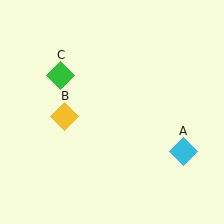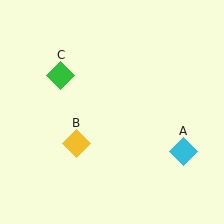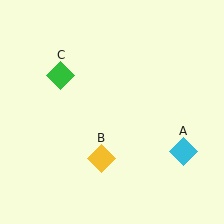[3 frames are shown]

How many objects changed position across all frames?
1 object changed position: yellow diamond (object B).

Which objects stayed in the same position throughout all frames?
Cyan diamond (object A) and green diamond (object C) remained stationary.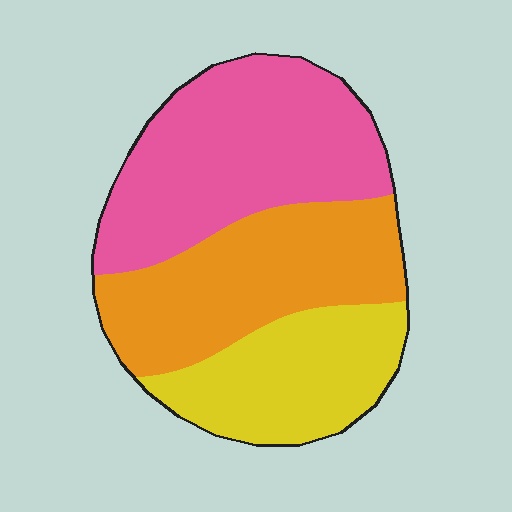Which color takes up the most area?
Pink, at roughly 40%.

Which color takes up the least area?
Yellow, at roughly 25%.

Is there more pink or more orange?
Pink.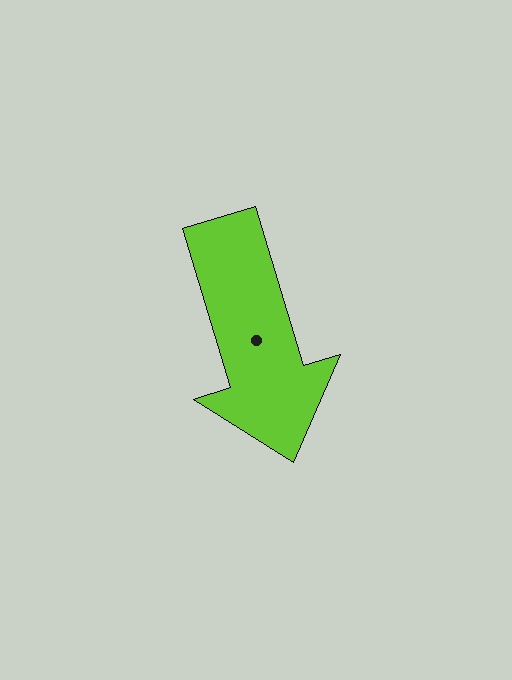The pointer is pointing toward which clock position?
Roughly 5 o'clock.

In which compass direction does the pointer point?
South.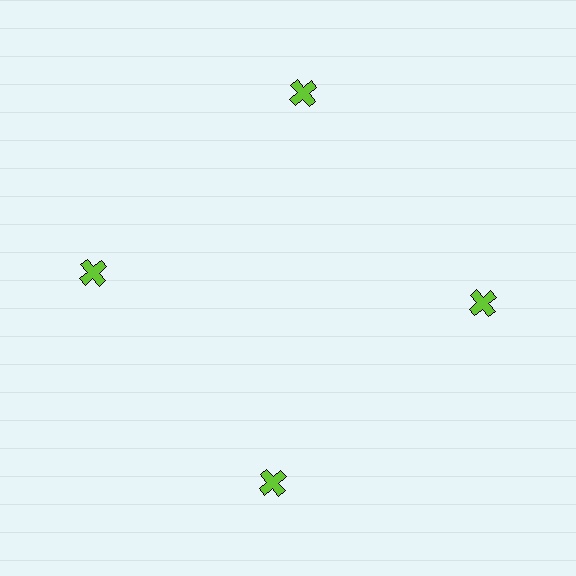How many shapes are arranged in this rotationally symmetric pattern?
There are 4 shapes, arranged in 4 groups of 1.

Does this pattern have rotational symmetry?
Yes, this pattern has 4-fold rotational symmetry. It looks the same after rotating 90 degrees around the center.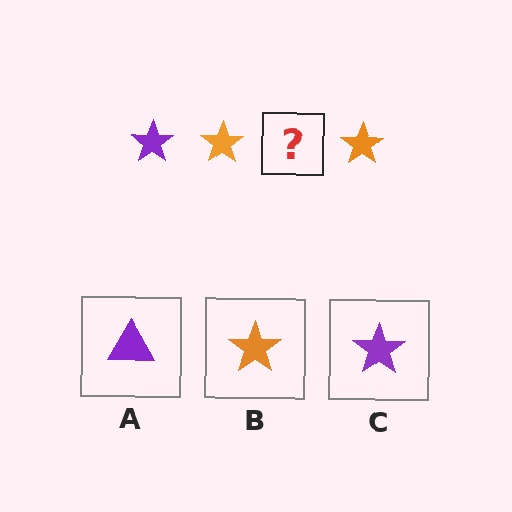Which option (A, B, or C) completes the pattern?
C.